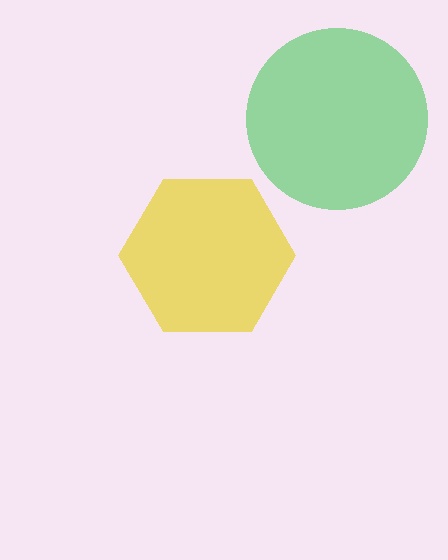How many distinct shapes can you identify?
There are 2 distinct shapes: a green circle, a yellow hexagon.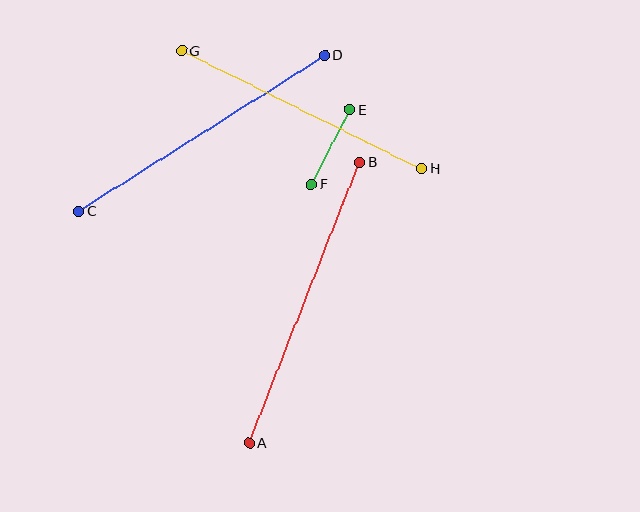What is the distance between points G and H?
The distance is approximately 267 pixels.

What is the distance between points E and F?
The distance is approximately 84 pixels.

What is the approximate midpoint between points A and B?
The midpoint is at approximately (304, 303) pixels.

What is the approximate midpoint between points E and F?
The midpoint is at approximately (331, 147) pixels.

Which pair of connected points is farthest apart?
Points A and B are farthest apart.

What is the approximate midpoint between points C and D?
The midpoint is at approximately (202, 133) pixels.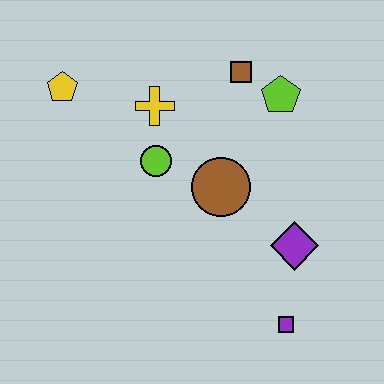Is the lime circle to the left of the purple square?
Yes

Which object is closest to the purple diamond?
The purple square is closest to the purple diamond.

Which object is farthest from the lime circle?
The purple square is farthest from the lime circle.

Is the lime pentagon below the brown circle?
No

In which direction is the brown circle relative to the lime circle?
The brown circle is to the right of the lime circle.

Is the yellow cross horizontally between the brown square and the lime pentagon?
No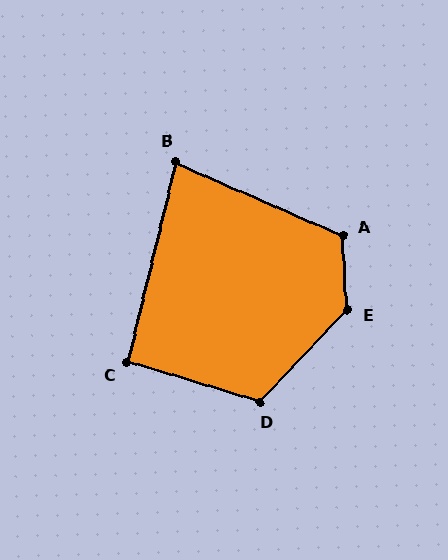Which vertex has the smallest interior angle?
B, at approximately 80 degrees.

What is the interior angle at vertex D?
Approximately 117 degrees (obtuse).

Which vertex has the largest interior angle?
E, at approximately 133 degrees.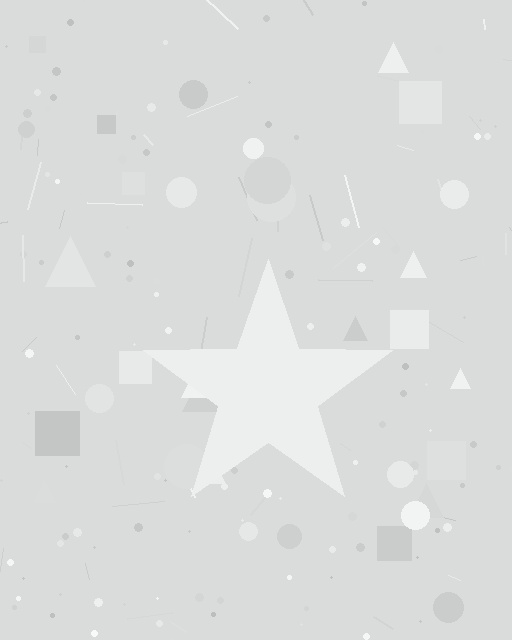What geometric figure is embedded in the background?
A star is embedded in the background.